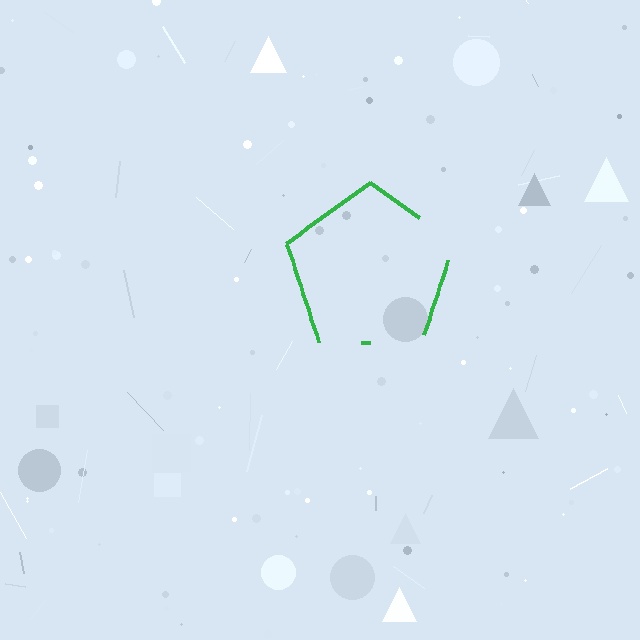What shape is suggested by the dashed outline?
The dashed outline suggests a pentagon.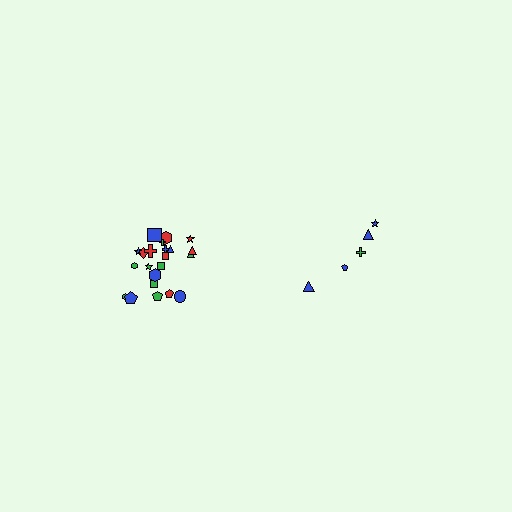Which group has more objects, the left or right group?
The left group.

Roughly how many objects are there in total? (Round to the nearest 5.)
Roughly 25 objects in total.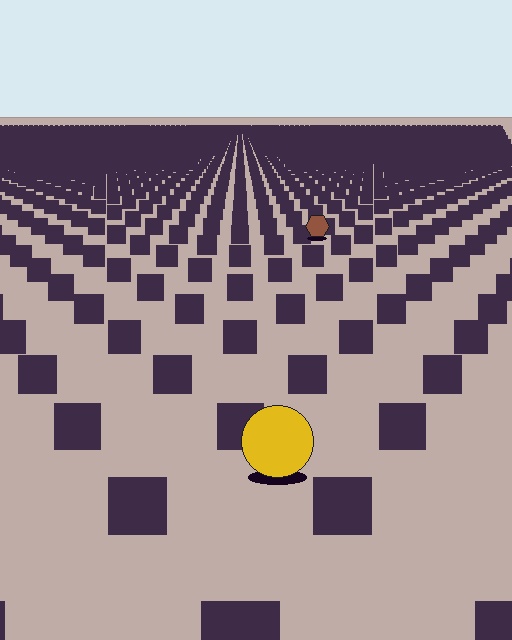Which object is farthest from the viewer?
The brown hexagon is farthest from the viewer. It appears smaller and the ground texture around it is denser.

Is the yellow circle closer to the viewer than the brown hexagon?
Yes. The yellow circle is closer — you can tell from the texture gradient: the ground texture is coarser near it.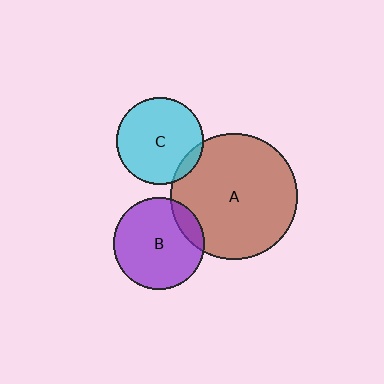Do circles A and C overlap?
Yes.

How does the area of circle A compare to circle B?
Approximately 1.9 times.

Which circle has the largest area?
Circle A (brown).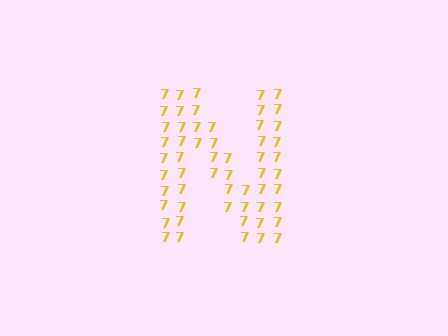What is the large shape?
The large shape is the letter N.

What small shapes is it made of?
It is made of small digit 7's.